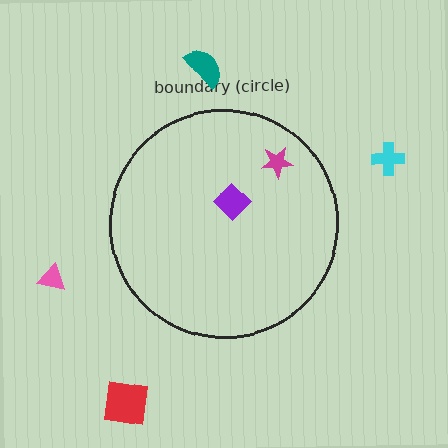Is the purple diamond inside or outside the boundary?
Inside.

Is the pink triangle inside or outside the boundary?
Outside.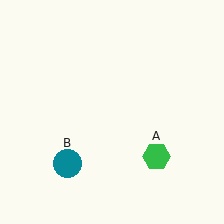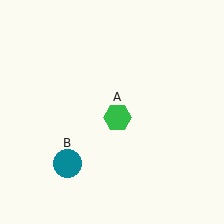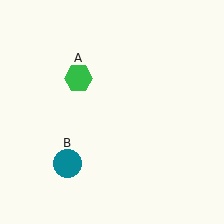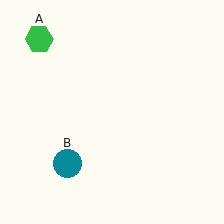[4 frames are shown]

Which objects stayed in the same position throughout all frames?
Teal circle (object B) remained stationary.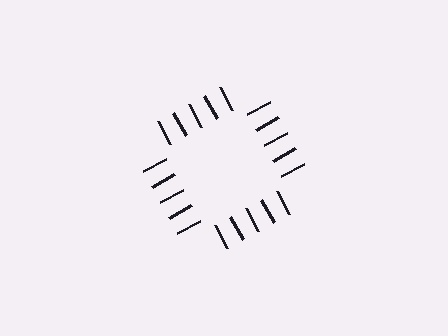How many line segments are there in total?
20 — 5 along each of the 4 edges.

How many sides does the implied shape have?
4 sides — the line-ends trace a square.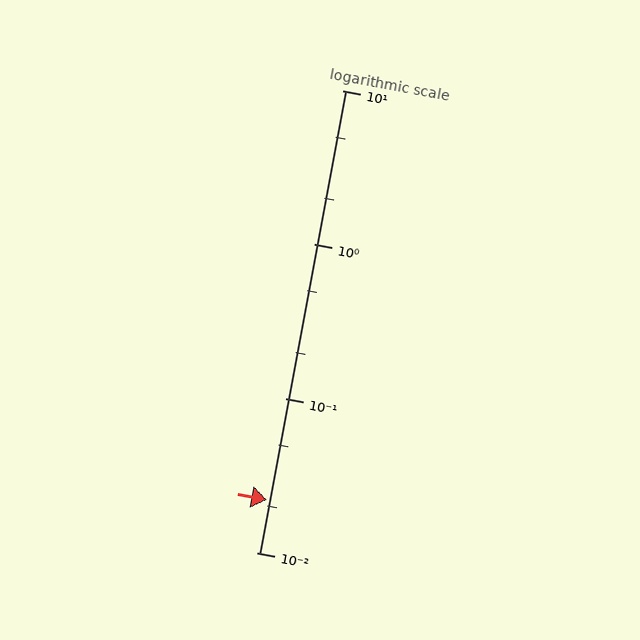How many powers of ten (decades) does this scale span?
The scale spans 3 decades, from 0.01 to 10.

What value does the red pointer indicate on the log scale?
The pointer indicates approximately 0.022.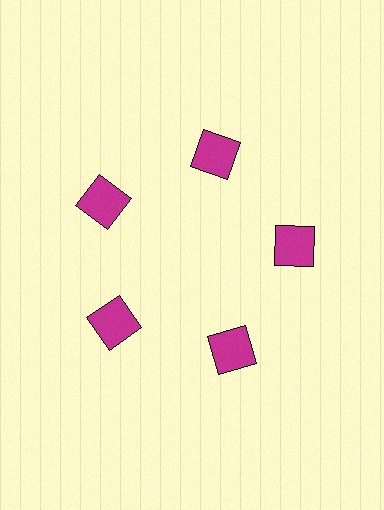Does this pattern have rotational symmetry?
Yes, this pattern has 5-fold rotational symmetry. It looks the same after rotating 72 degrees around the center.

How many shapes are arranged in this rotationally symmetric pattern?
There are 5 shapes, arranged in 5 groups of 1.